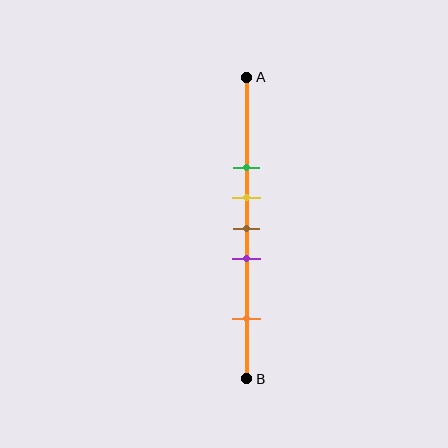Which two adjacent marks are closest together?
The yellow and brown marks are the closest adjacent pair.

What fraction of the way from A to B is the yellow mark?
The yellow mark is approximately 40% (0.4) of the way from A to B.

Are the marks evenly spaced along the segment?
No, the marks are not evenly spaced.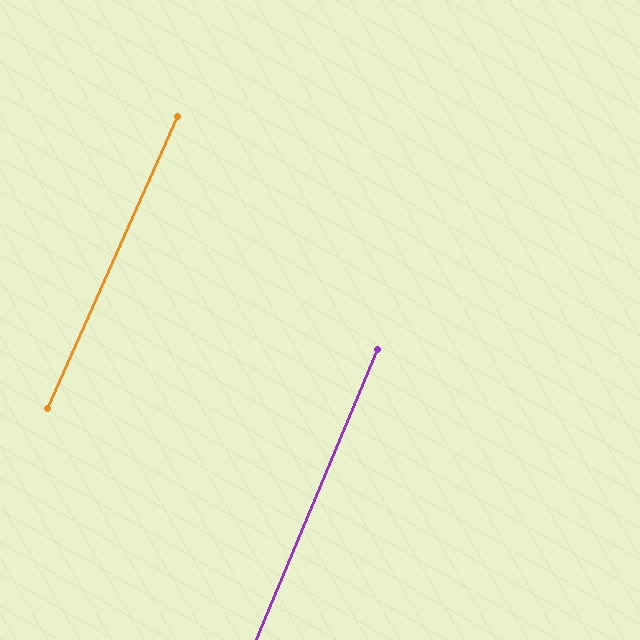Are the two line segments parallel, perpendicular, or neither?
Parallel — their directions differ by only 1.2°.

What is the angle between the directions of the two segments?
Approximately 1 degree.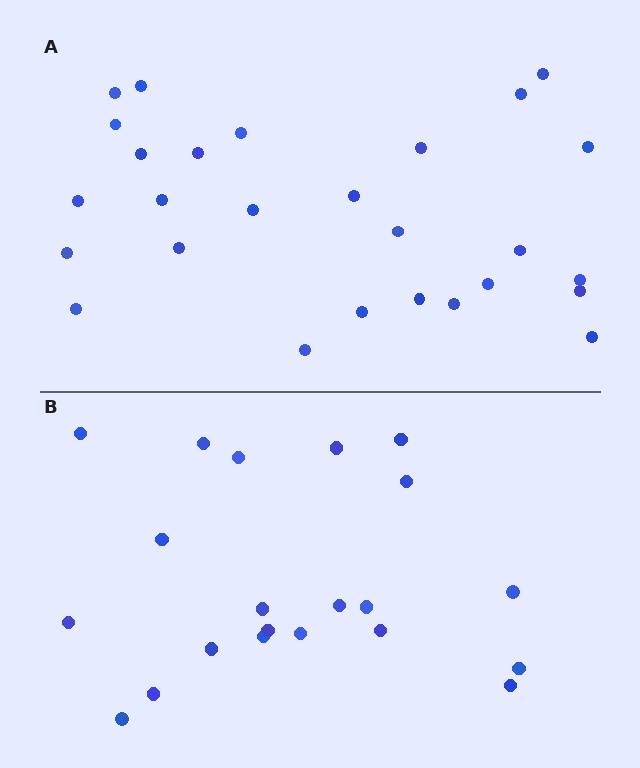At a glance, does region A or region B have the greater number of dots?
Region A (the top region) has more dots.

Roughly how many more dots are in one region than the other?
Region A has about 6 more dots than region B.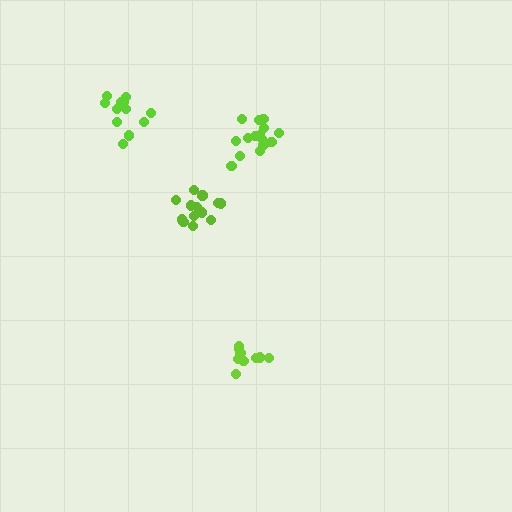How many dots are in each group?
Group 1: 16 dots, Group 2: 13 dots, Group 3: 13 dots, Group 4: 10 dots (52 total).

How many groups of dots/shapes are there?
There are 4 groups.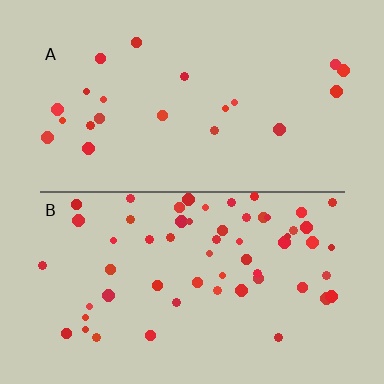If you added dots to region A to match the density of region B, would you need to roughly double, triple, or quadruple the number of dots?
Approximately triple.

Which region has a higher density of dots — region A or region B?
B (the bottom).